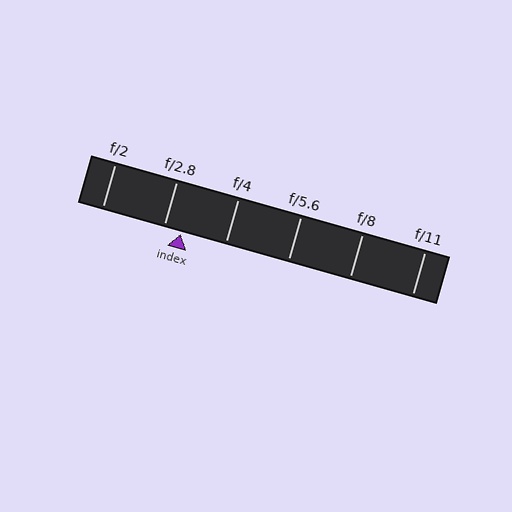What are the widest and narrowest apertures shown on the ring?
The widest aperture shown is f/2 and the narrowest is f/11.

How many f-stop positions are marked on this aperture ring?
There are 6 f-stop positions marked.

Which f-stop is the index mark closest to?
The index mark is closest to f/2.8.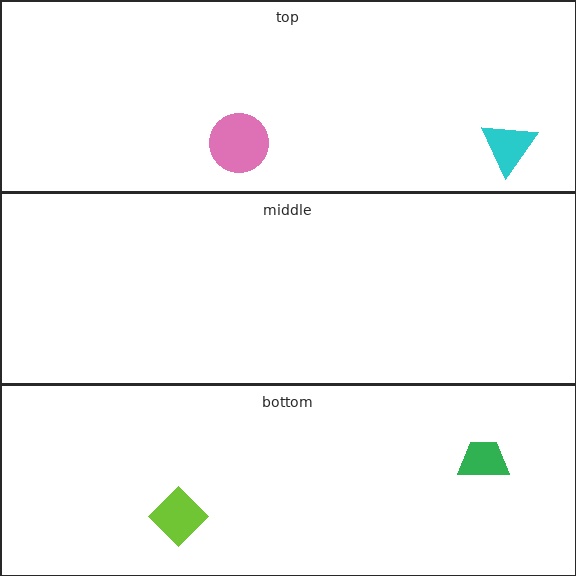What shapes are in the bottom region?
The green trapezoid, the lime diamond.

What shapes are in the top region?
The cyan triangle, the pink circle.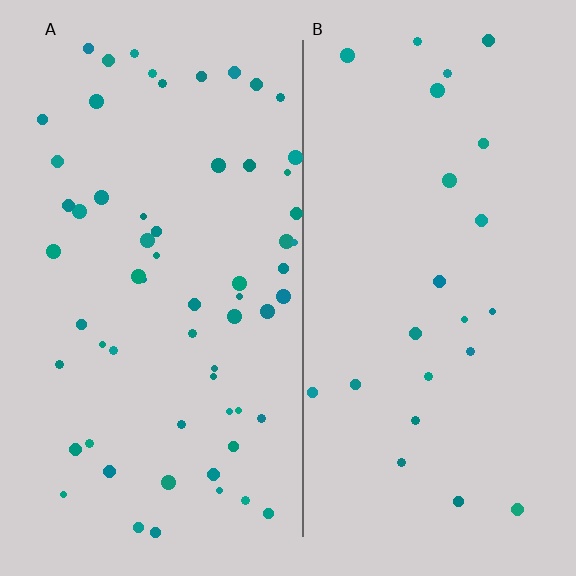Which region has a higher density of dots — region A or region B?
A (the left).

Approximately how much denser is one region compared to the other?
Approximately 2.6× — region A over region B.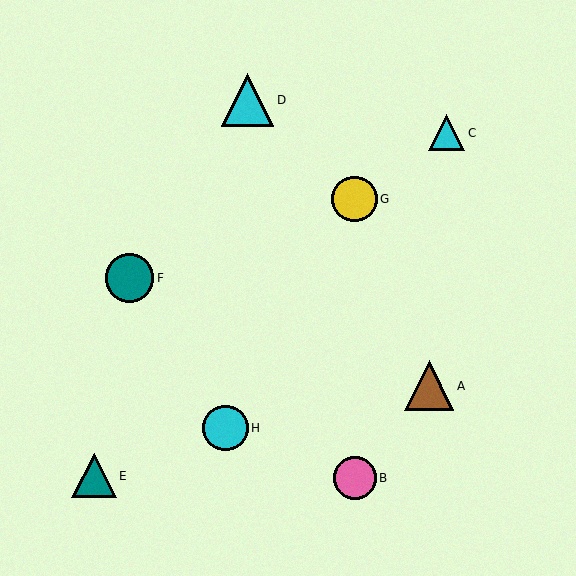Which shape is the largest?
The cyan triangle (labeled D) is the largest.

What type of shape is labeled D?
Shape D is a cyan triangle.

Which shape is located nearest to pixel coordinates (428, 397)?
The brown triangle (labeled A) at (429, 386) is nearest to that location.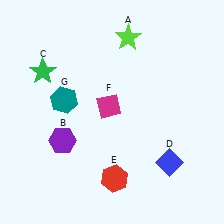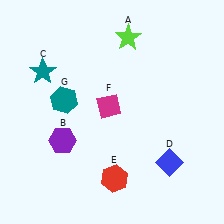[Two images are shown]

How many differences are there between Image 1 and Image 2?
There is 1 difference between the two images.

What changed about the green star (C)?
In Image 1, C is green. In Image 2, it changed to teal.